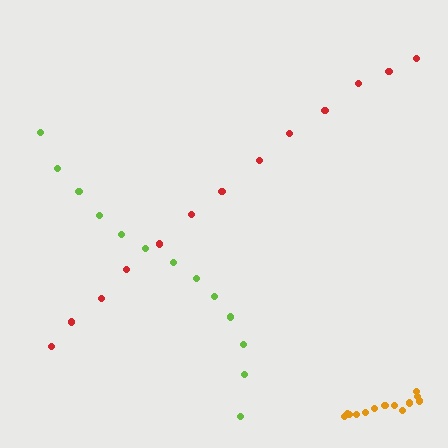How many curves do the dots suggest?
There are 3 distinct paths.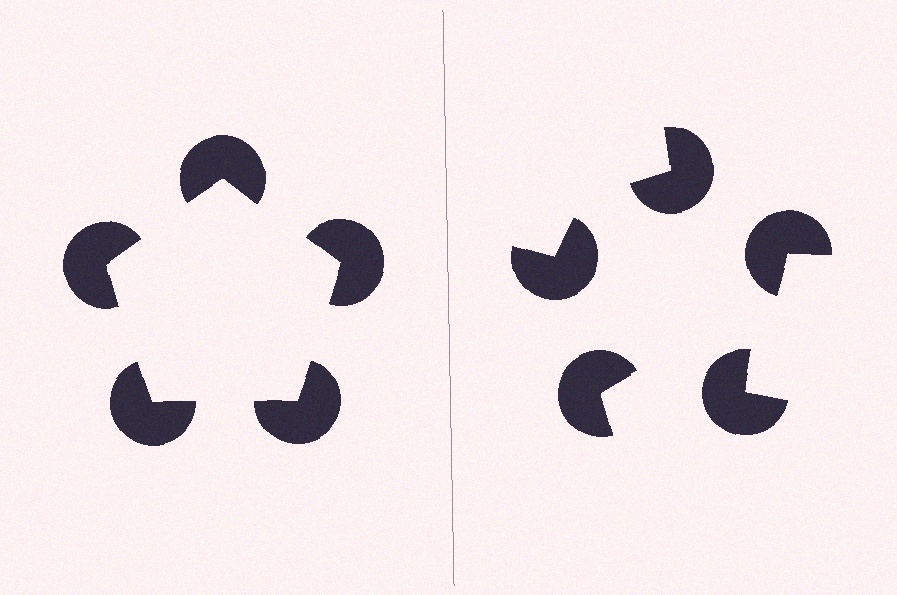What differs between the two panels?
The pac-man discs are positioned identically on both sides; only the wedge orientations differ. On the left they align to a pentagon; on the right they are misaligned.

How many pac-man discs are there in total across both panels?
10 — 5 on each side.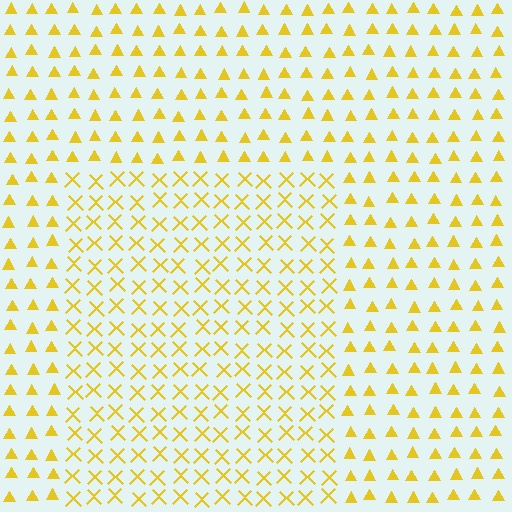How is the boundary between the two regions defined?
The boundary is defined by a change in element shape: X marks inside vs. triangles outside. All elements share the same color and spacing.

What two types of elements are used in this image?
The image uses X marks inside the rectangle region and triangles outside it.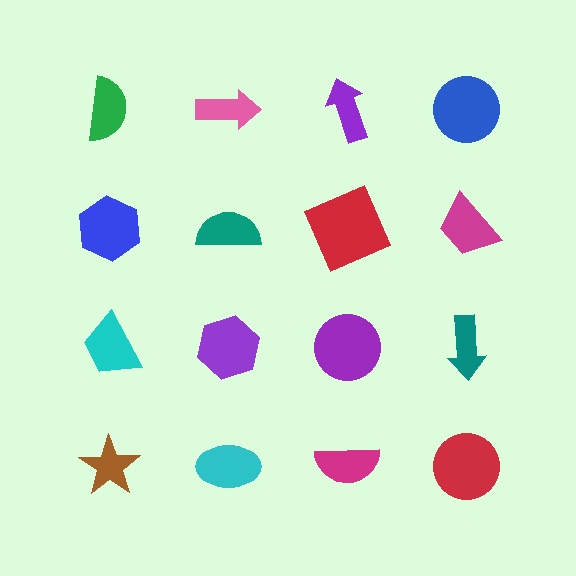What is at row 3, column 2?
A purple hexagon.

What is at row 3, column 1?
A cyan trapezoid.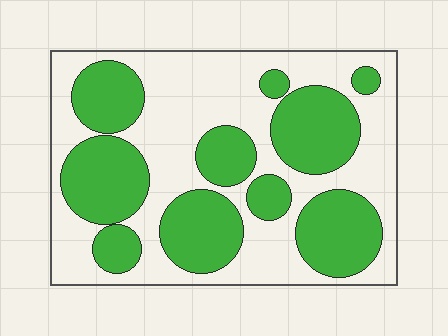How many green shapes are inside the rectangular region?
10.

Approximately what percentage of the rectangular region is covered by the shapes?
Approximately 45%.